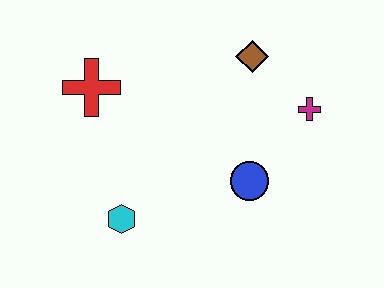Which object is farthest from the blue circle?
The red cross is farthest from the blue circle.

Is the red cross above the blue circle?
Yes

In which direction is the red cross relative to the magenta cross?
The red cross is to the left of the magenta cross.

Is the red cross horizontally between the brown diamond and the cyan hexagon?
No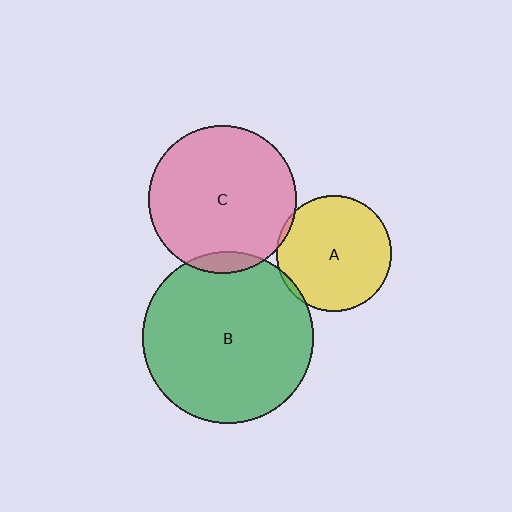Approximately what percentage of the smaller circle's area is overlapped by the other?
Approximately 5%.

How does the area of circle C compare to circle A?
Approximately 1.7 times.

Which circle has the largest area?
Circle B (green).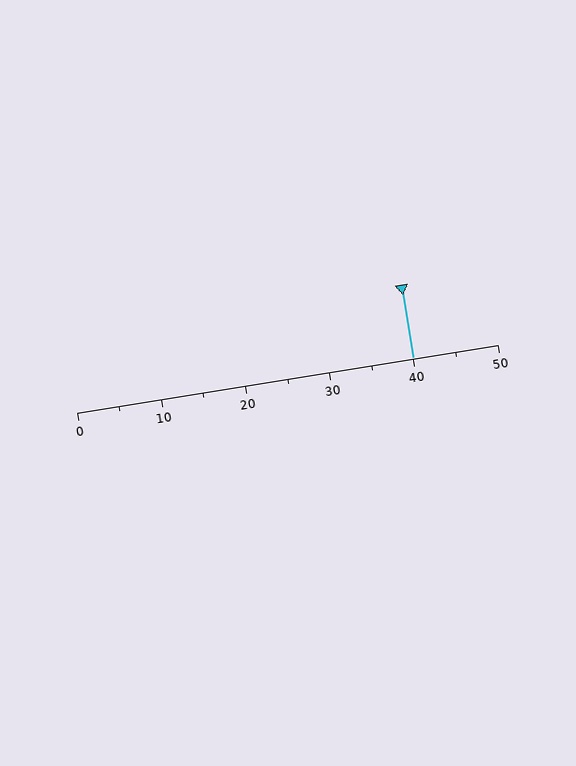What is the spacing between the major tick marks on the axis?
The major ticks are spaced 10 apart.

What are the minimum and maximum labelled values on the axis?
The axis runs from 0 to 50.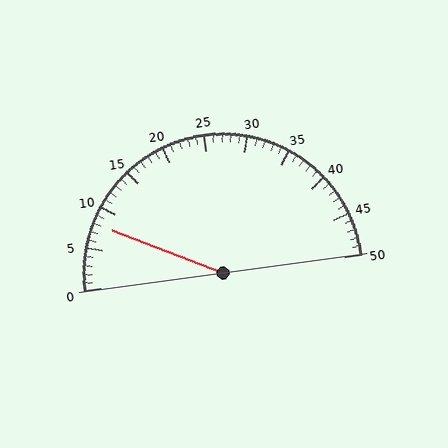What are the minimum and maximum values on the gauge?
The gauge ranges from 0 to 50.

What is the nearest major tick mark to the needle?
The nearest major tick mark is 10.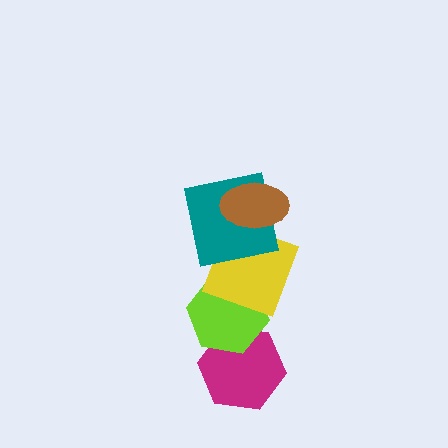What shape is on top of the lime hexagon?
The yellow square is on top of the lime hexagon.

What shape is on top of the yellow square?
The teal square is on top of the yellow square.